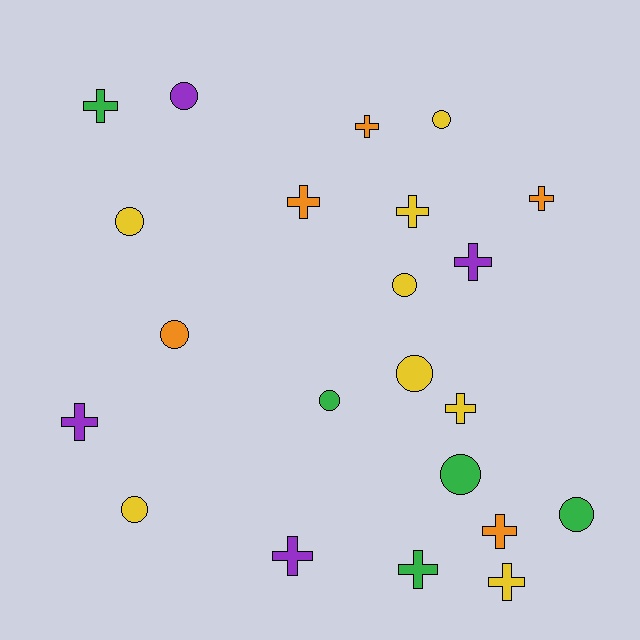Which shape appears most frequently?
Cross, with 12 objects.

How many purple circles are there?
There is 1 purple circle.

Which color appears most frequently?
Yellow, with 8 objects.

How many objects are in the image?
There are 22 objects.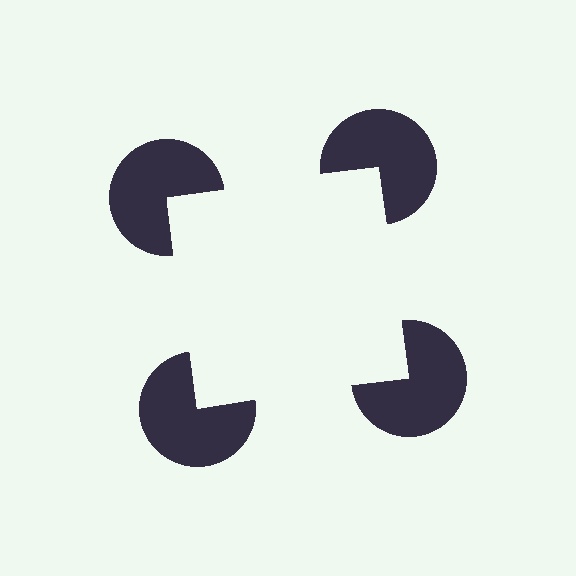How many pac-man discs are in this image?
There are 4 — one at each vertex of the illusory square.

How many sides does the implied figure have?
4 sides.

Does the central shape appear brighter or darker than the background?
It typically appears slightly brighter than the background, even though no actual brightness change is drawn.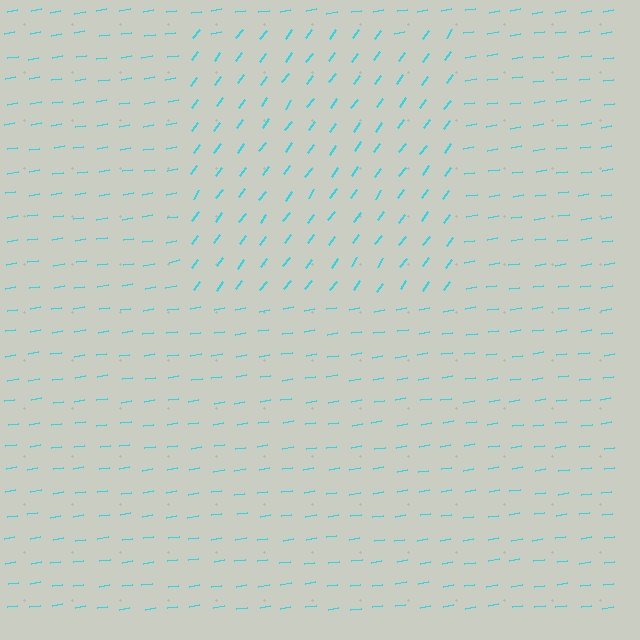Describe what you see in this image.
The image is filled with small cyan line segments. A rectangle region in the image has lines oriented differently from the surrounding lines, creating a visible texture boundary.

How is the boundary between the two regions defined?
The boundary is defined purely by a change in line orientation (approximately 45 degrees difference). All lines are the same color and thickness.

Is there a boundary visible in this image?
Yes, there is a texture boundary formed by a change in line orientation.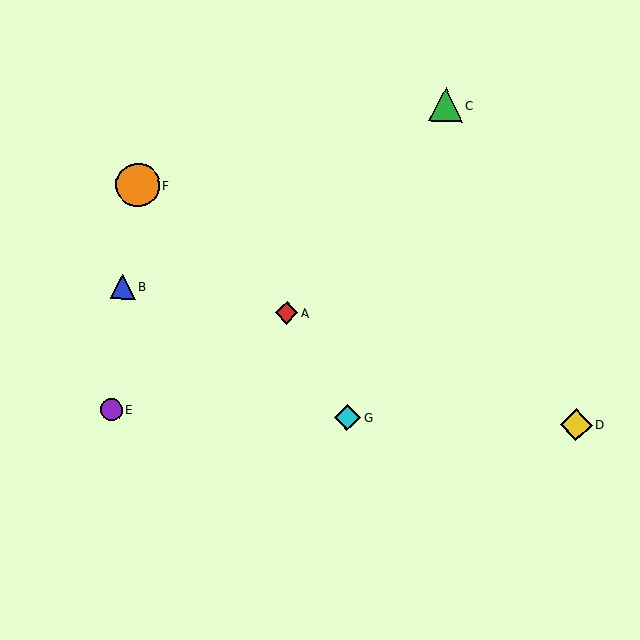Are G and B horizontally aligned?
No, G is at y≈417 and B is at y≈287.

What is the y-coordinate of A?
Object A is at y≈313.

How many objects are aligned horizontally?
3 objects (D, E, G) are aligned horizontally.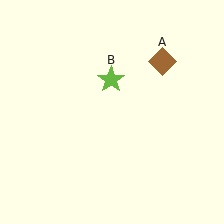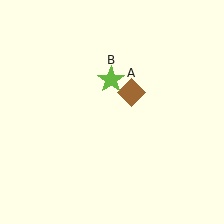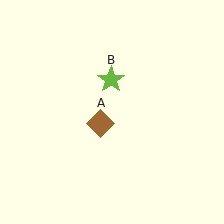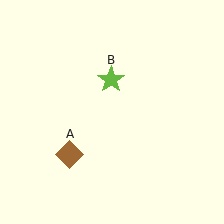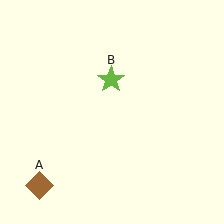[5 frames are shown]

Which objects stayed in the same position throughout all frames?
Lime star (object B) remained stationary.